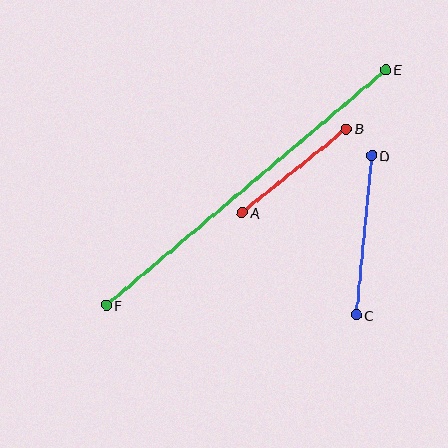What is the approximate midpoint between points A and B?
The midpoint is at approximately (294, 171) pixels.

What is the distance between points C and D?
The distance is approximately 160 pixels.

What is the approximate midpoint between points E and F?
The midpoint is at approximately (246, 187) pixels.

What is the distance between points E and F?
The distance is approximately 366 pixels.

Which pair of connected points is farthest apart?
Points E and F are farthest apart.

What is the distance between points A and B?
The distance is approximately 133 pixels.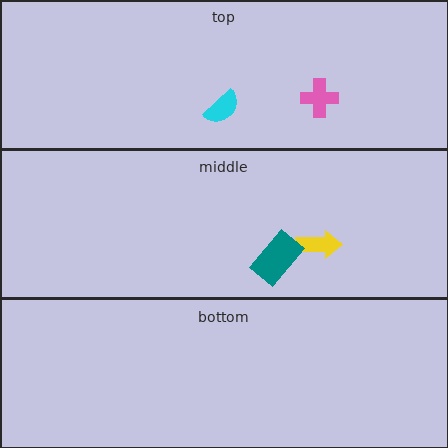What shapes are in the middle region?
The yellow arrow, the teal rectangle.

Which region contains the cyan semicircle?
The top region.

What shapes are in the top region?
The pink cross, the cyan semicircle.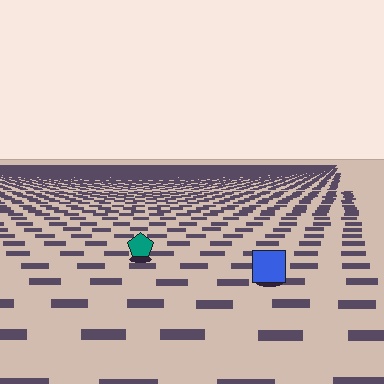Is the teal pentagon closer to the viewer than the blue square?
No. The blue square is closer — you can tell from the texture gradient: the ground texture is coarser near it.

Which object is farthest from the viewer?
The teal pentagon is farthest from the viewer. It appears smaller and the ground texture around it is denser.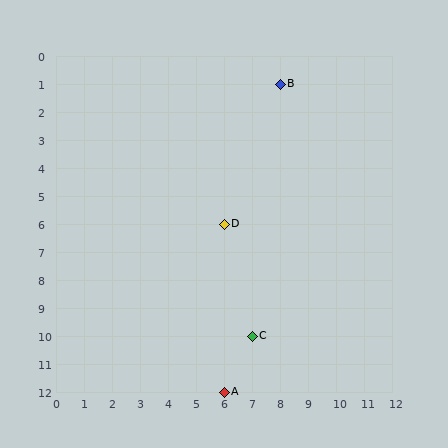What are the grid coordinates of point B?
Point B is at grid coordinates (8, 1).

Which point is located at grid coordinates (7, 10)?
Point C is at (7, 10).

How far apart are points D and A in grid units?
Points D and A are 6 rows apart.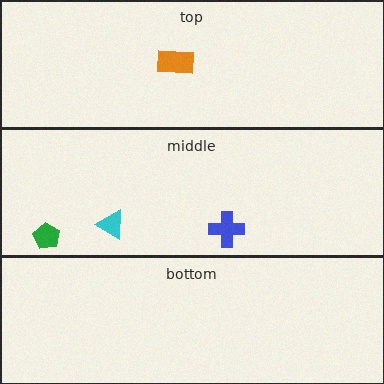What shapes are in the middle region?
The green pentagon, the blue cross, the cyan triangle.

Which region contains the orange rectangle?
The top region.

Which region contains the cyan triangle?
The middle region.